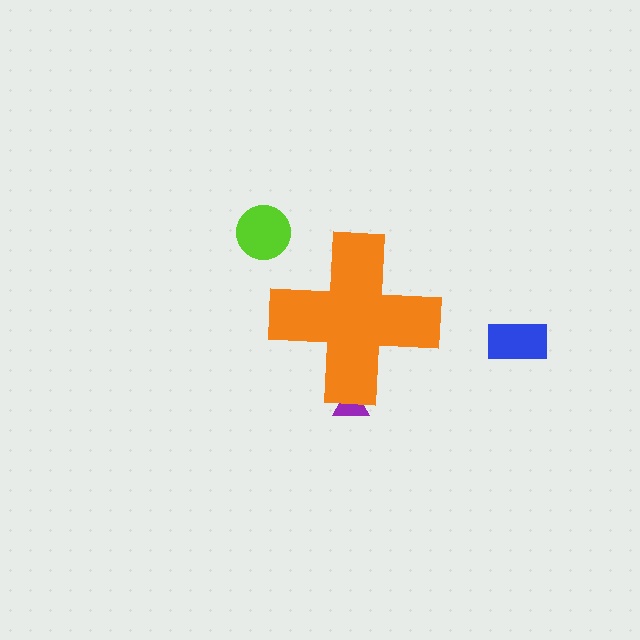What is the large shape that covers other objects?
An orange cross.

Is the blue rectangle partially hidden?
No, the blue rectangle is fully visible.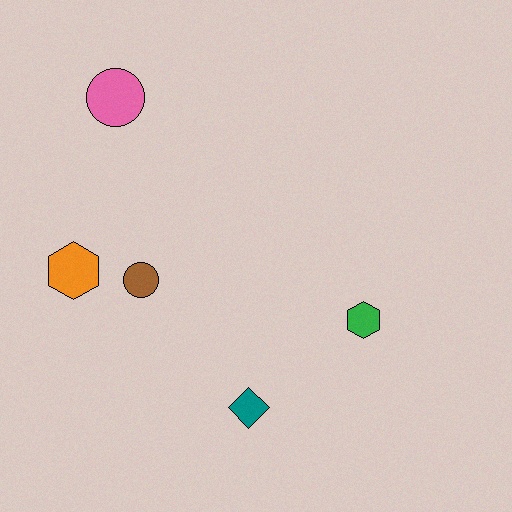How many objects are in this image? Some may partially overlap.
There are 5 objects.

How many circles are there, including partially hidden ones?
There are 2 circles.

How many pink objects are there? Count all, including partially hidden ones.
There is 1 pink object.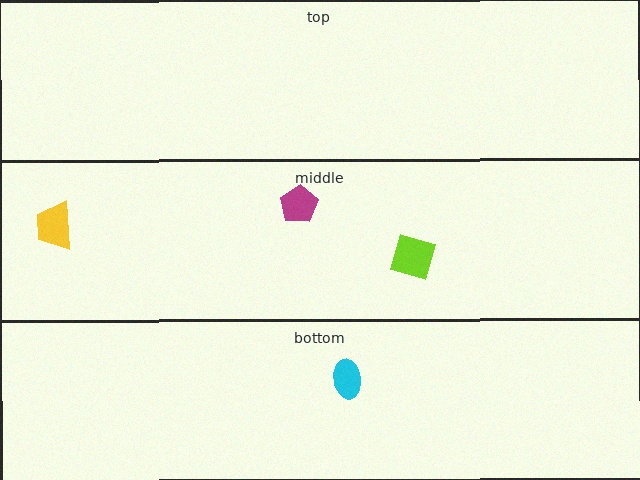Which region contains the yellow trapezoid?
The middle region.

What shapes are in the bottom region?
The cyan ellipse.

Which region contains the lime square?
The middle region.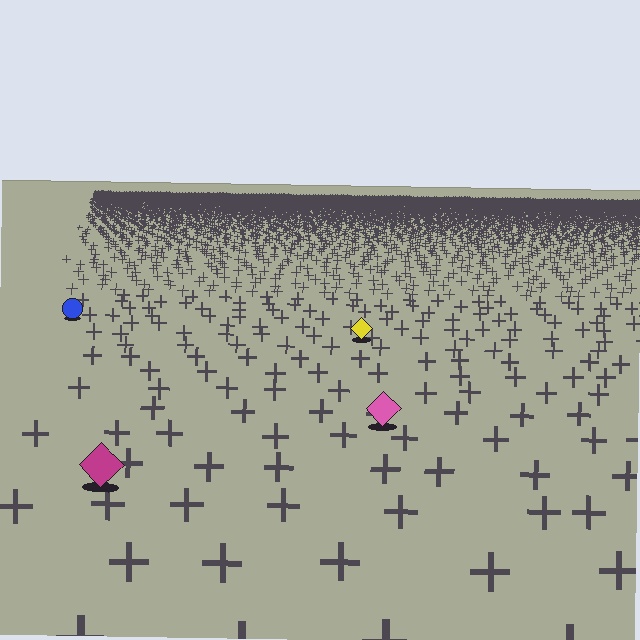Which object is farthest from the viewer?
The blue circle is farthest from the viewer. It appears smaller and the ground texture around it is denser.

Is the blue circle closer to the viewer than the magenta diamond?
No. The magenta diamond is closer — you can tell from the texture gradient: the ground texture is coarser near it.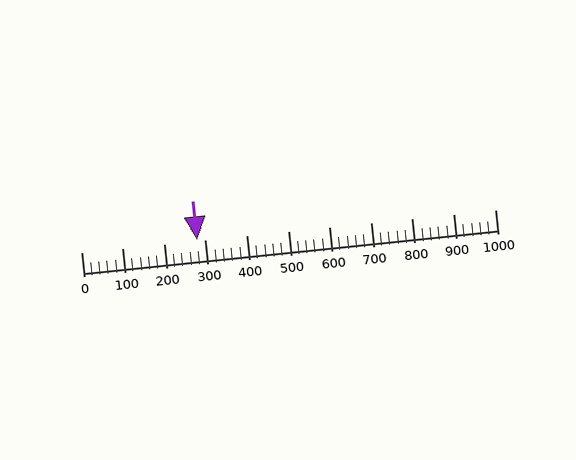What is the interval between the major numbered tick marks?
The major tick marks are spaced 100 units apart.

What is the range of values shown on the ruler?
The ruler shows values from 0 to 1000.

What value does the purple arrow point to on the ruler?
The purple arrow points to approximately 280.